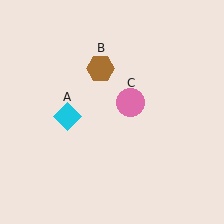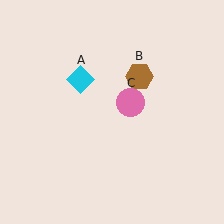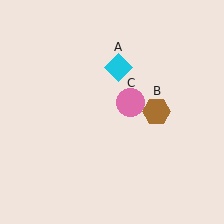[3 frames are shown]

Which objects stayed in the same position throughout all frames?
Pink circle (object C) remained stationary.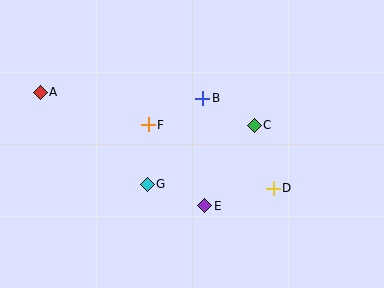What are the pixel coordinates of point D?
Point D is at (273, 188).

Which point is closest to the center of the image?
Point B at (203, 98) is closest to the center.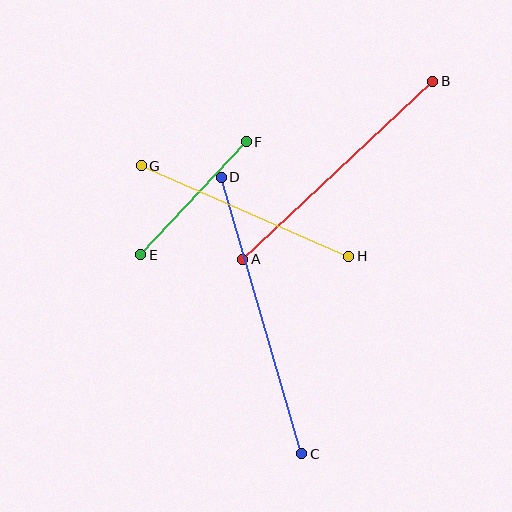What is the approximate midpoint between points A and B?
The midpoint is at approximately (338, 170) pixels.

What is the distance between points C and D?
The distance is approximately 288 pixels.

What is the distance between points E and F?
The distance is approximately 155 pixels.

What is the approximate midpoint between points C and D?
The midpoint is at approximately (262, 316) pixels.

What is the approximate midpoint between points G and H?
The midpoint is at approximately (245, 211) pixels.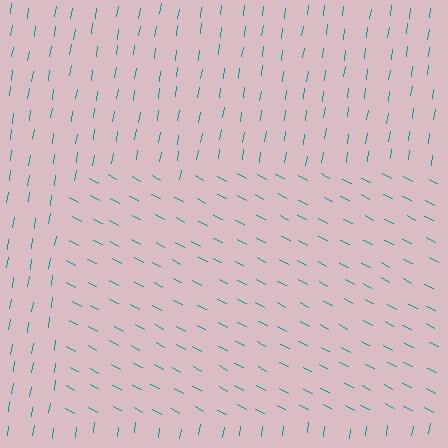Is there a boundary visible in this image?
Yes, there is a texture boundary formed by a change in line orientation.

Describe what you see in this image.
The image is filled with small teal line segments. A rectangle region in the image has lines oriented differently from the surrounding lines, creating a visible texture boundary.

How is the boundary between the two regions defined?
The boundary is defined purely by a change in line orientation (approximately 70 degrees difference). All lines are the same color and thickness.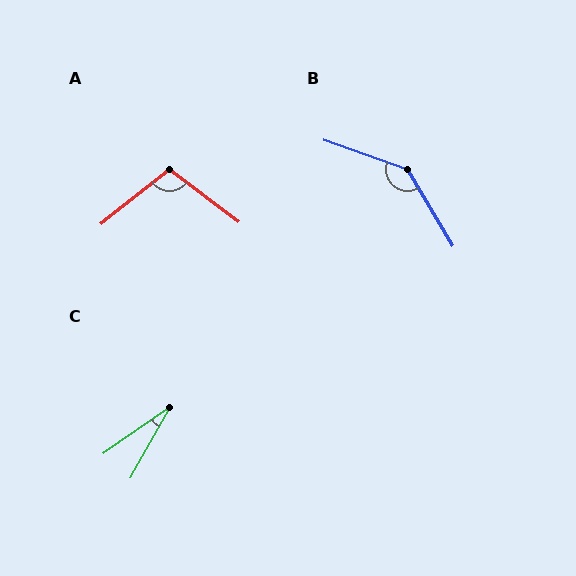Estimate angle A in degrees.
Approximately 105 degrees.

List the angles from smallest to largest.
C (26°), A (105°), B (140°).